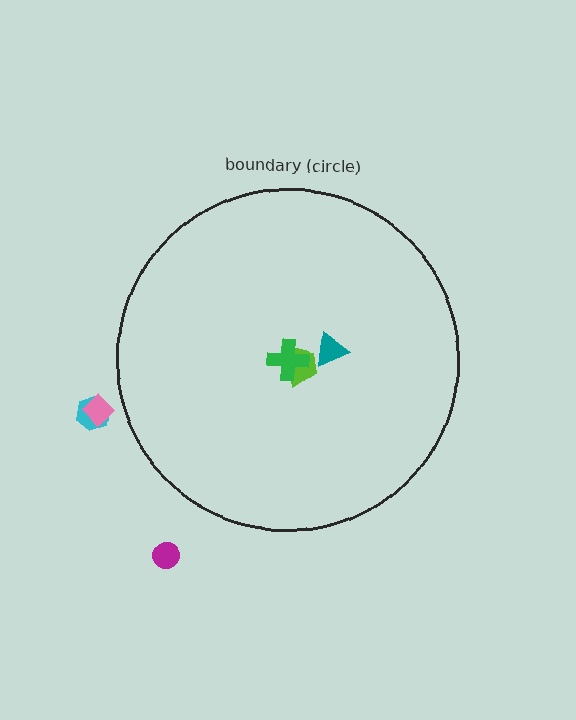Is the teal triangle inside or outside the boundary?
Inside.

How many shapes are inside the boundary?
3 inside, 3 outside.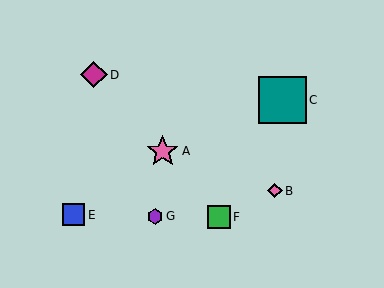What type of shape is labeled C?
Shape C is a teal square.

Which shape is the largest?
The teal square (labeled C) is the largest.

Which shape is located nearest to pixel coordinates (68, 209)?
The blue square (labeled E) at (74, 215) is nearest to that location.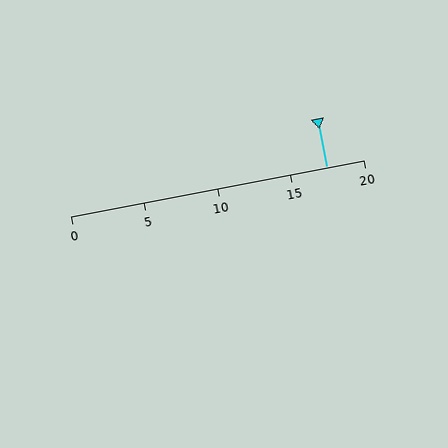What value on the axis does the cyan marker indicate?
The marker indicates approximately 17.5.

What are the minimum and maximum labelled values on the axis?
The axis runs from 0 to 20.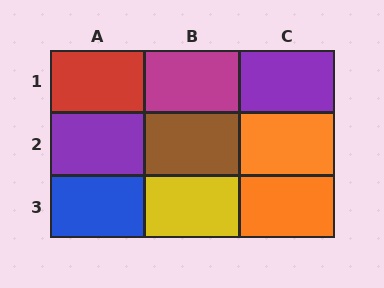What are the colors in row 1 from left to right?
Red, magenta, purple.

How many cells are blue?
1 cell is blue.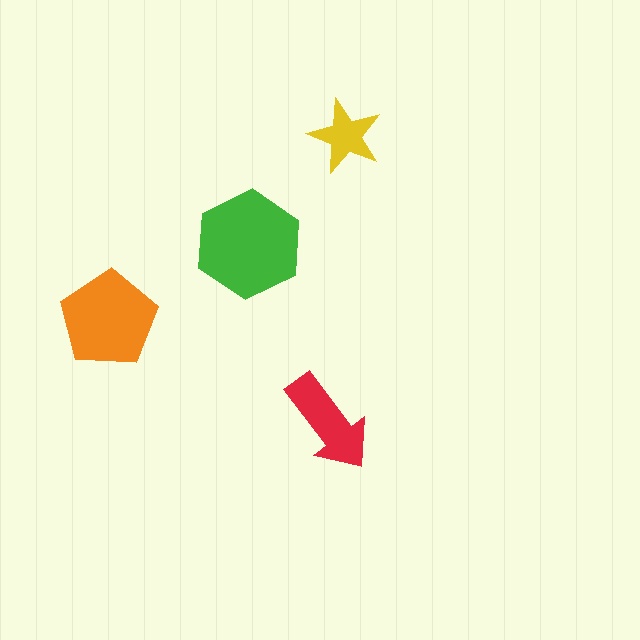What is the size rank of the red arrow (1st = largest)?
3rd.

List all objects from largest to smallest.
The green hexagon, the orange pentagon, the red arrow, the yellow star.